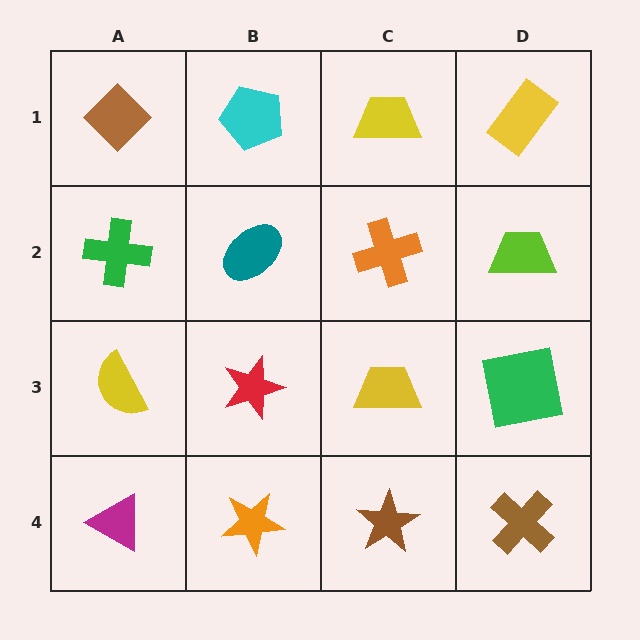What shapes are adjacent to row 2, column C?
A yellow trapezoid (row 1, column C), a yellow trapezoid (row 3, column C), a teal ellipse (row 2, column B), a lime trapezoid (row 2, column D).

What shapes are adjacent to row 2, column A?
A brown diamond (row 1, column A), a yellow semicircle (row 3, column A), a teal ellipse (row 2, column B).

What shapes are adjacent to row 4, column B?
A red star (row 3, column B), a magenta triangle (row 4, column A), a brown star (row 4, column C).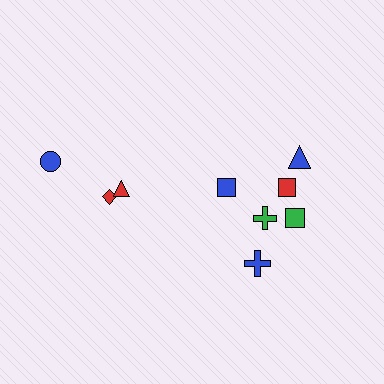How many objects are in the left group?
There are 3 objects.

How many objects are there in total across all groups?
There are 9 objects.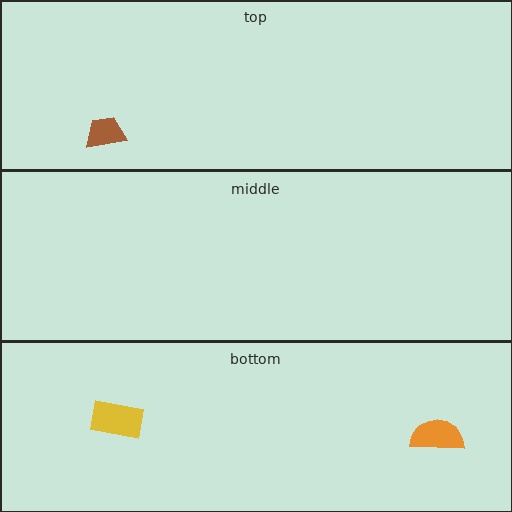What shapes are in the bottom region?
The orange semicircle, the yellow rectangle.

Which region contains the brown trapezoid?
The top region.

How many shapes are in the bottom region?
2.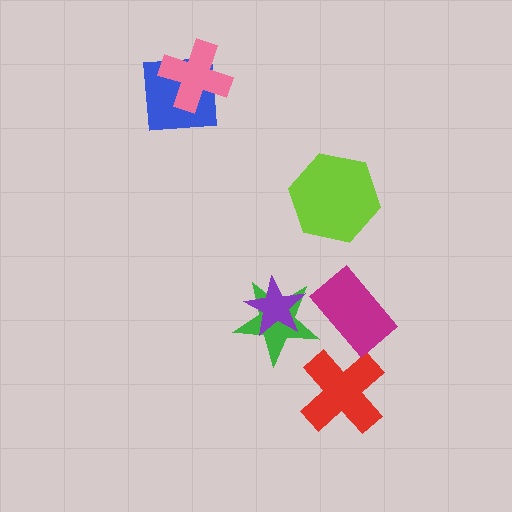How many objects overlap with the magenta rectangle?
0 objects overlap with the magenta rectangle.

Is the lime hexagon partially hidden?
No, no other shape covers it.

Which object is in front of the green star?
The purple star is in front of the green star.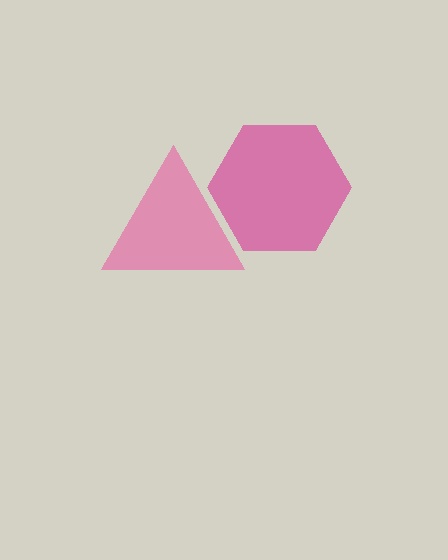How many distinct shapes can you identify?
There are 2 distinct shapes: a pink triangle, a magenta hexagon.